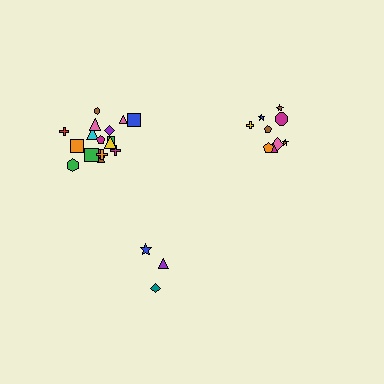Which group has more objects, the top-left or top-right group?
The top-left group.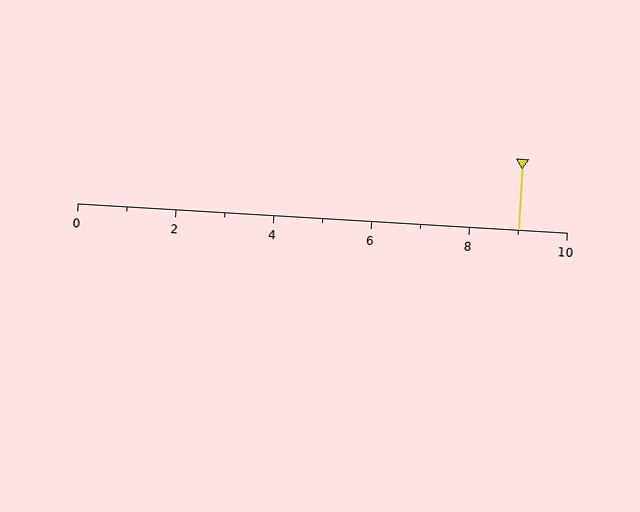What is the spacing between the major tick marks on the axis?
The major ticks are spaced 2 apart.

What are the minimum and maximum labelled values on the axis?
The axis runs from 0 to 10.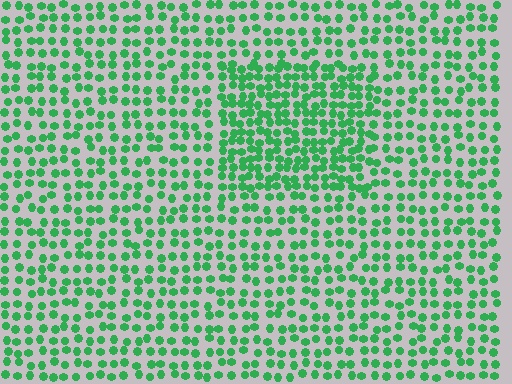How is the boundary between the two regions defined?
The boundary is defined by a change in element density (approximately 1.7x ratio). All elements are the same color, size, and shape.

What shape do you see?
I see a rectangle.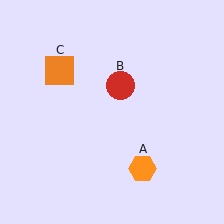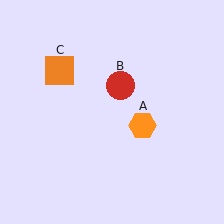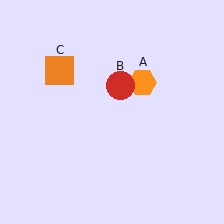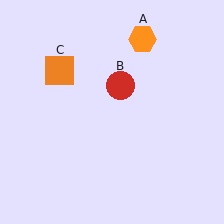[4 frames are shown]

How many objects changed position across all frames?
1 object changed position: orange hexagon (object A).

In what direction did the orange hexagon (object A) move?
The orange hexagon (object A) moved up.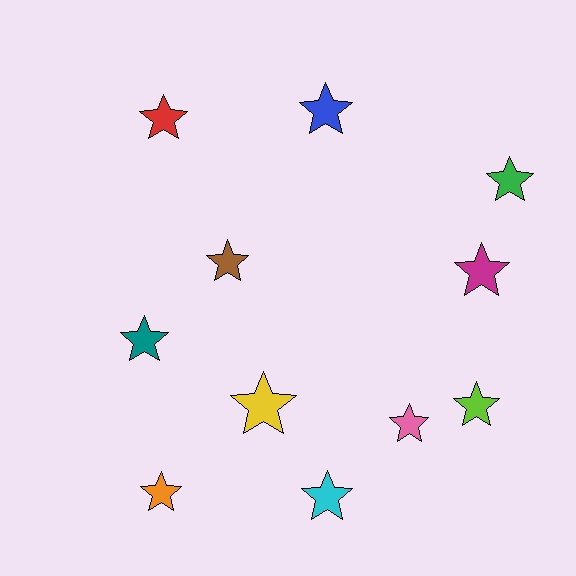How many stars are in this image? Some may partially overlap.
There are 11 stars.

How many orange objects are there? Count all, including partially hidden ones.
There is 1 orange object.